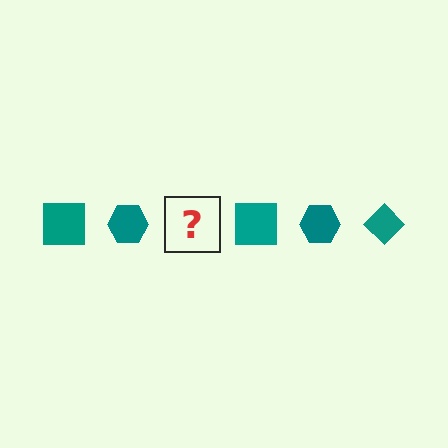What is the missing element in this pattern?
The missing element is a teal diamond.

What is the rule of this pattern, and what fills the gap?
The rule is that the pattern cycles through square, hexagon, diamond shapes in teal. The gap should be filled with a teal diamond.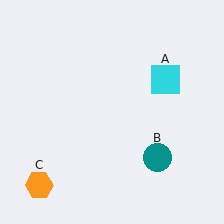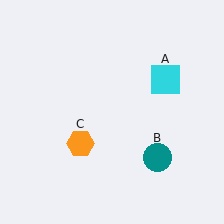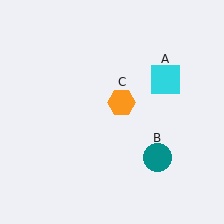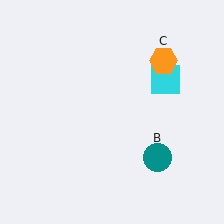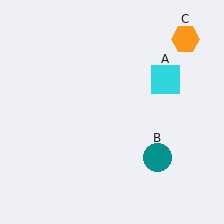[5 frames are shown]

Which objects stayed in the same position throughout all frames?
Cyan square (object A) and teal circle (object B) remained stationary.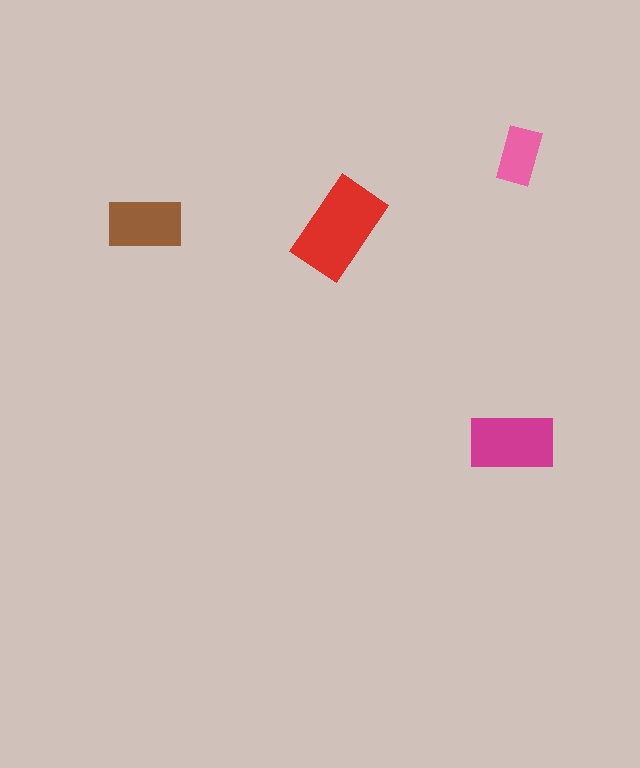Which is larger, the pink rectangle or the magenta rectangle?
The magenta one.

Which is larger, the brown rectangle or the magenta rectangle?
The magenta one.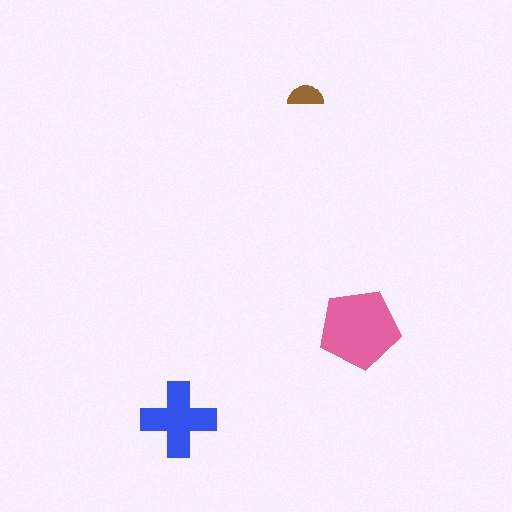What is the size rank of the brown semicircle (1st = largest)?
3rd.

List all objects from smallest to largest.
The brown semicircle, the blue cross, the pink pentagon.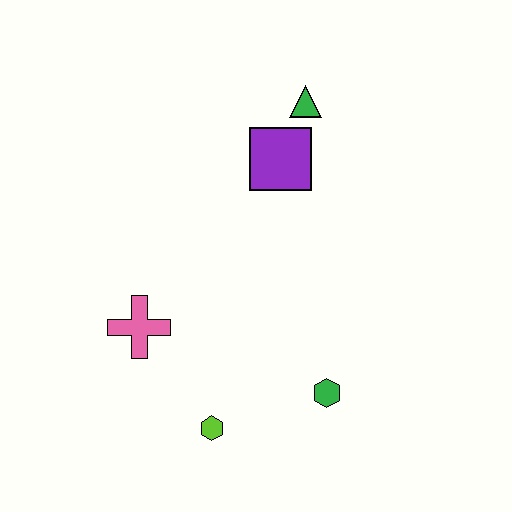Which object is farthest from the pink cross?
The green triangle is farthest from the pink cross.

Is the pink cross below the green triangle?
Yes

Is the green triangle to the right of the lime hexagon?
Yes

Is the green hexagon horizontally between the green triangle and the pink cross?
No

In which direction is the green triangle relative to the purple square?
The green triangle is above the purple square.